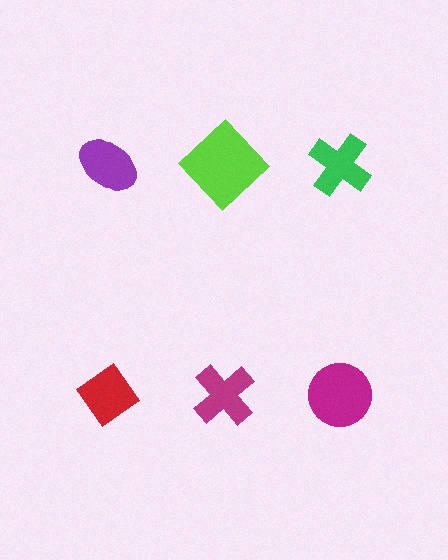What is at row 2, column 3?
A magenta circle.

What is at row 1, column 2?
A lime diamond.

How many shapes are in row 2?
3 shapes.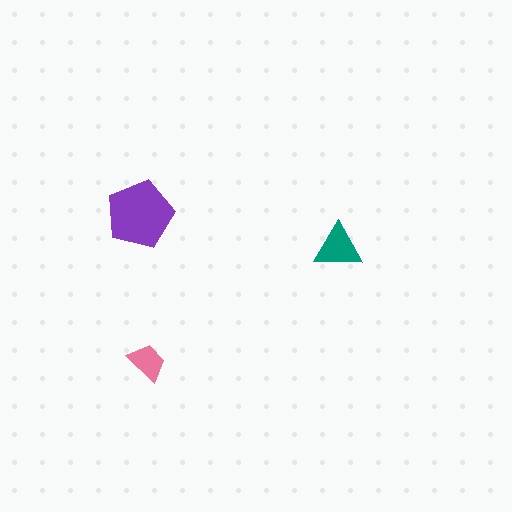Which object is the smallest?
The pink trapezoid.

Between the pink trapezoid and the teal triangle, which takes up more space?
The teal triangle.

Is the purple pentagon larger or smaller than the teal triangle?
Larger.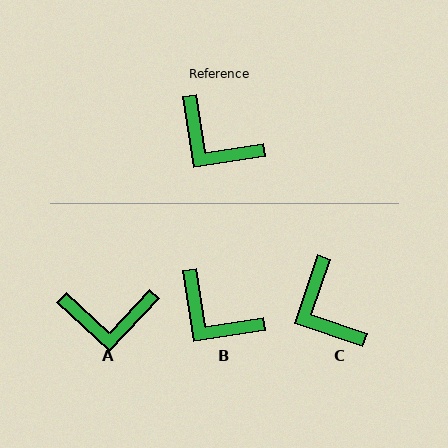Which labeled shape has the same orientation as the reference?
B.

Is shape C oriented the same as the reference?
No, it is off by about 28 degrees.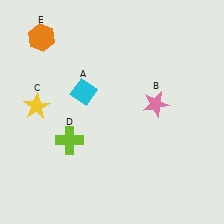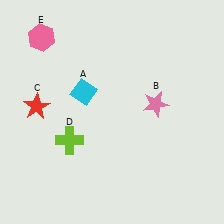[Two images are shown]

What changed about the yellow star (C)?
In Image 1, C is yellow. In Image 2, it changed to red.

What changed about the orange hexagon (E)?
In Image 1, E is orange. In Image 2, it changed to pink.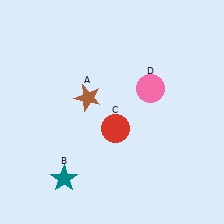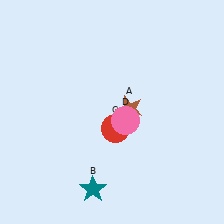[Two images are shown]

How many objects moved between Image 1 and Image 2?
3 objects moved between the two images.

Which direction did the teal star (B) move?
The teal star (B) moved right.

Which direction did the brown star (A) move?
The brown star (A) moved right.